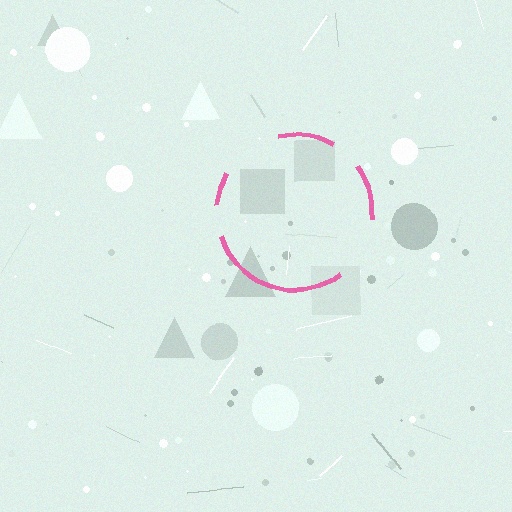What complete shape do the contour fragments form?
The contour fragments form a circle.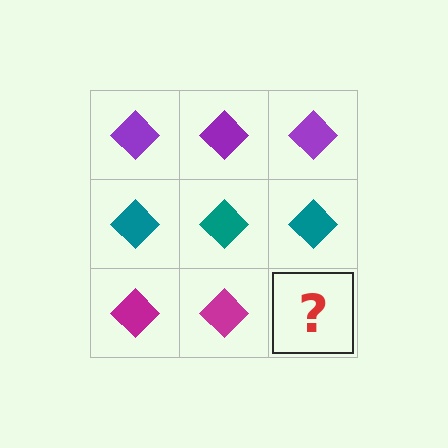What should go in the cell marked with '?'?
The missing cell should contain a magenta diamond.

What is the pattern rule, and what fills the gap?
The rule is that each row has a consistent color. The gap should be filled with a magenta diamond.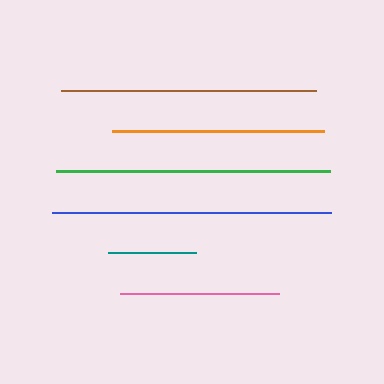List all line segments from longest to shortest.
From longest to shortest: blue, green, brown, orange, pink, teal.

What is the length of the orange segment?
The orange segment is approximately 213 pixels long.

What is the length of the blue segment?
The blue segment is approximately 279 pixels long.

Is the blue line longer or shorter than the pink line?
The blue line is longer than the pink line.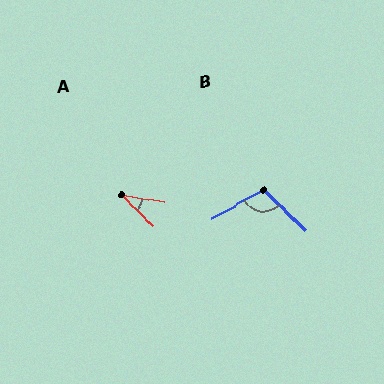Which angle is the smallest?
A, at approximately 36 degrees.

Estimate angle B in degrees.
Approximately 107 degrees.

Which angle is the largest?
B, at approximately 107 degrees.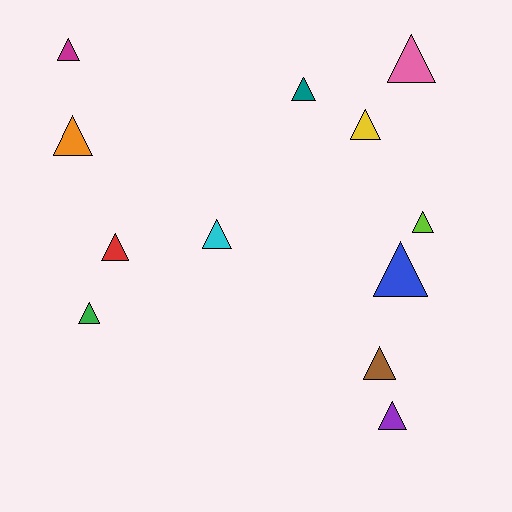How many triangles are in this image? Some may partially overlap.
There are 12 triangles.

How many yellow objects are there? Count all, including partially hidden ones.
There is 1 yellow object.